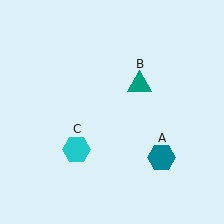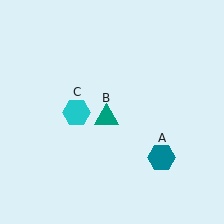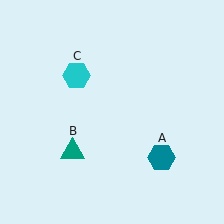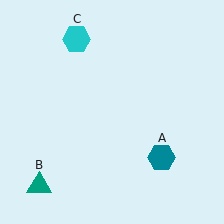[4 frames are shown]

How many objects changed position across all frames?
2 objects changed position: teal triangle (object B), cyan hexagon (object C).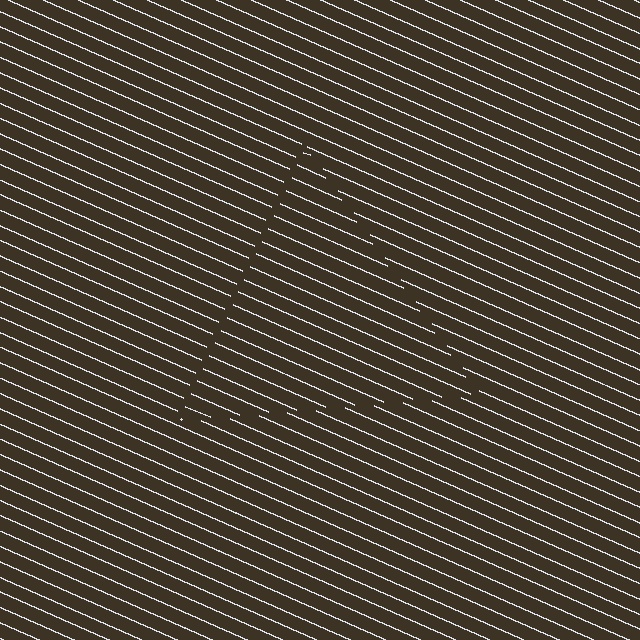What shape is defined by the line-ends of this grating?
An illusory triangle. The interior of the shape contains the same grating, shifted by half a period — the contour is defined by the phase discontinuity where line-ends from the inner and outer gratings abut.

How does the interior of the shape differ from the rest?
The interior of the shape contains the same grating, shifted by half a period — the contour is defined by the phase discontinuity where line-ends from the inner and outer gratings abut.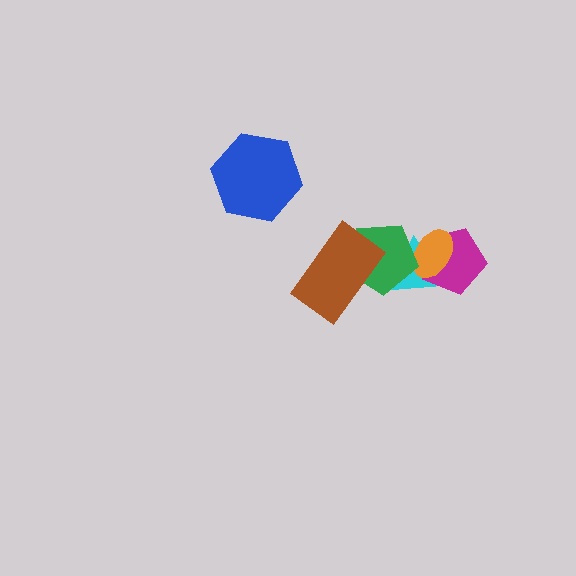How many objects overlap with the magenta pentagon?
2 objects overlap with the magenta pentagon.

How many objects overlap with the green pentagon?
3 objects overlap with the green pentagon.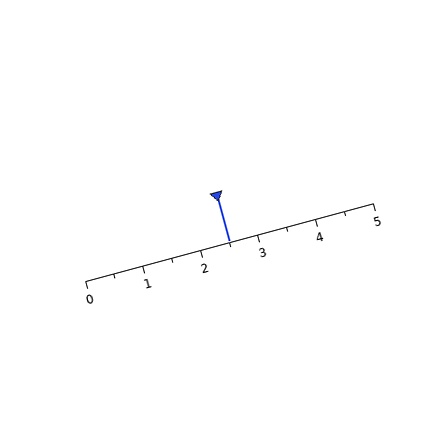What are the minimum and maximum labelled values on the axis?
The axis runs from 0 to 5.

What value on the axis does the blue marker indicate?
The marker indicates approximately 2.5.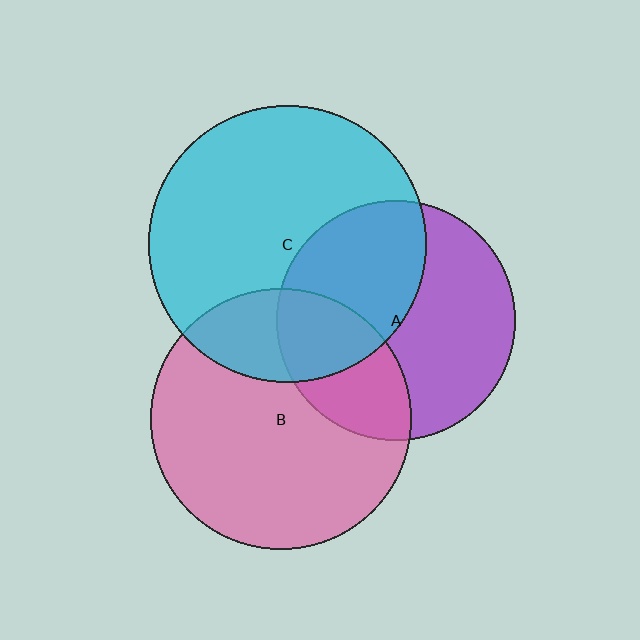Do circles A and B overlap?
Yes.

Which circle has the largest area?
Circle C (cyan).